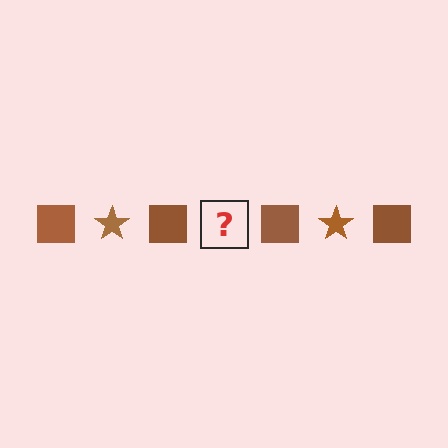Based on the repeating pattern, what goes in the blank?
The blank should be a brown star.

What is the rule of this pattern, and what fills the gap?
The rule is that the pattern cycles through square, star shapes in brown. The gap should be filled with a brown star.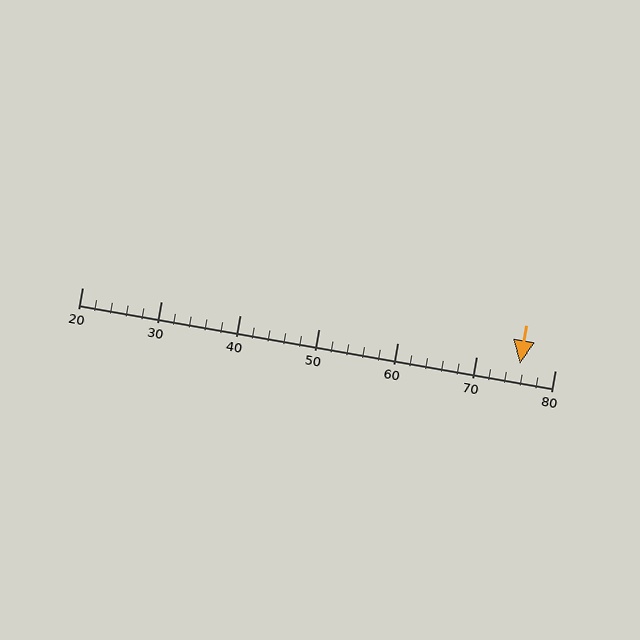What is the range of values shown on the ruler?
The ruler shows values from 20 to 80.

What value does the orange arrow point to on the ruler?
The orange arrow points to approximately 76.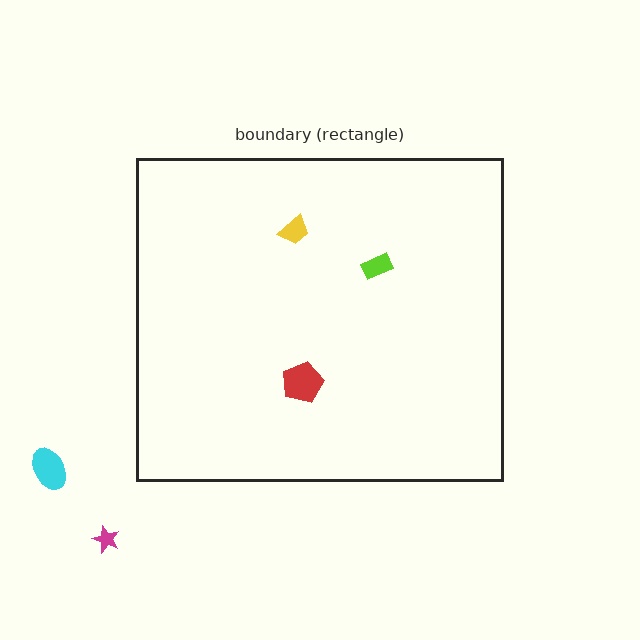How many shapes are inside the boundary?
3 inside, 2 outside.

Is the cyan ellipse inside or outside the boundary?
Outside.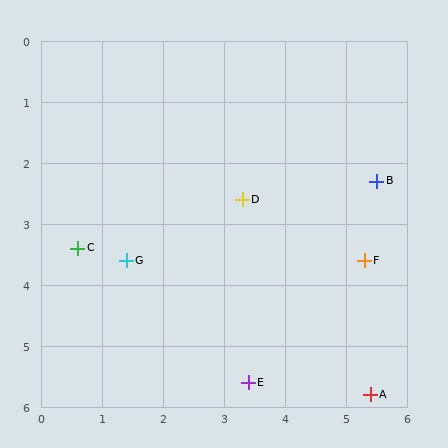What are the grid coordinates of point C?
Point C is at approximately (0.6, 3.4).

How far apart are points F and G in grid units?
Points F and G are about 3.9 grid units apart.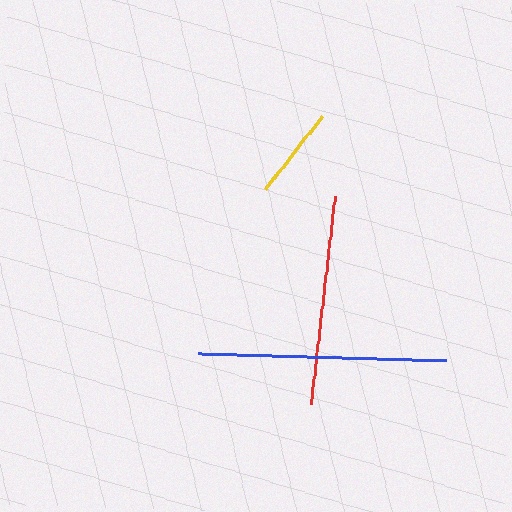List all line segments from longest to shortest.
From longest to shortest: blue, red, yellow.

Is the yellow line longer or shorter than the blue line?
The blue line is longer than the yellow line.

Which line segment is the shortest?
The yellow line is the shortest at approximately 94 pixels.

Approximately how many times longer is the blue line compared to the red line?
The blue line is approximately 1.2 times the length of the red line.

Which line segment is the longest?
The blue line is the longest at approximately 248 pixels.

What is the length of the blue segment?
The blue segment is approximately 248 pixels long.